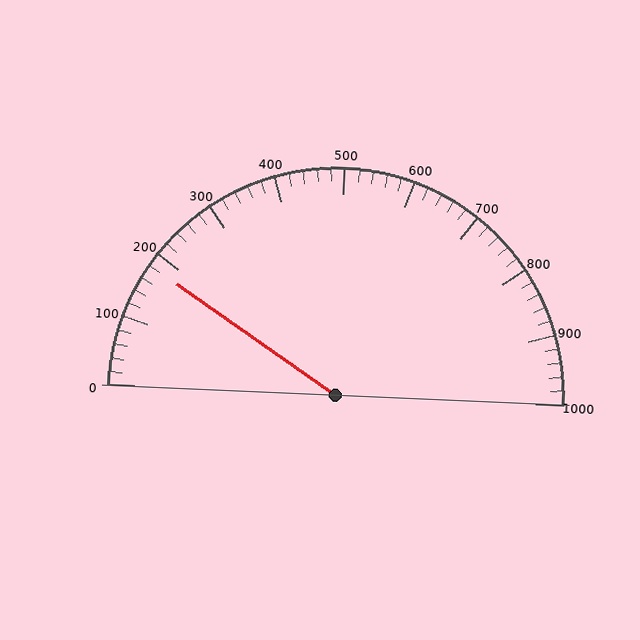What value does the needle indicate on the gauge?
The needle indicates approximately 180.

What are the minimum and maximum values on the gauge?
The gauge ranges from 0 to 1000.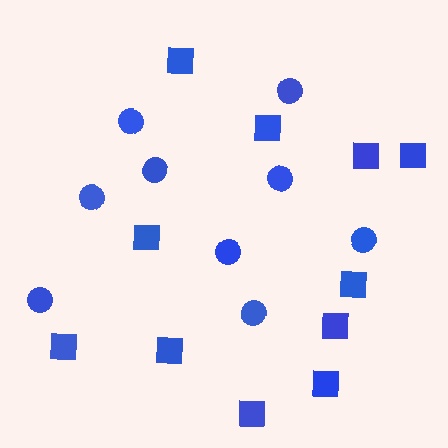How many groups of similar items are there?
There are 2 groups: one group of squares (11) and one group of circles (9).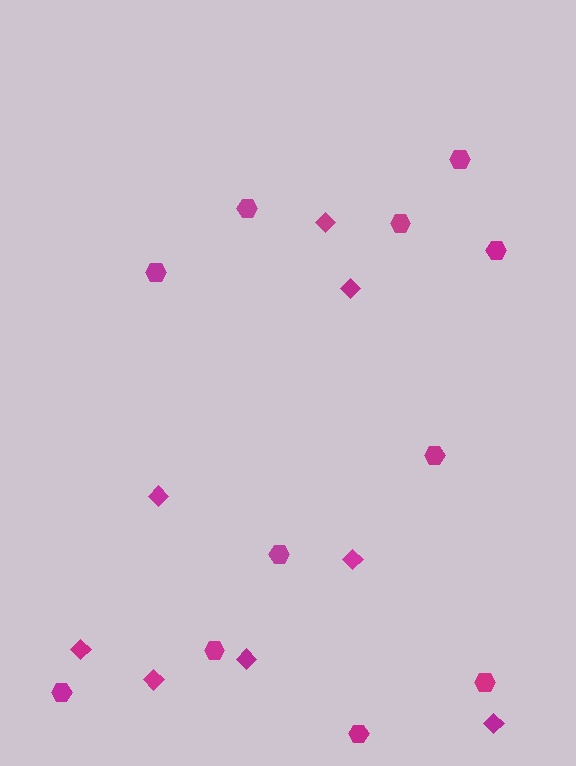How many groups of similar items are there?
There are 2 groups: one group of diamonds (8) and one group of hexagons (11).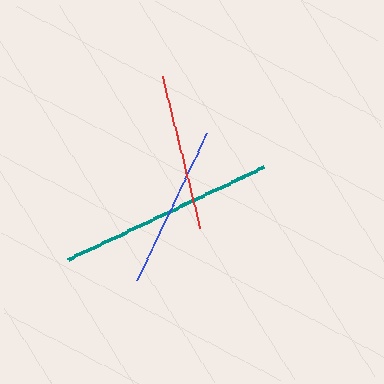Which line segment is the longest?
The teal line is the longest at approximately 215 pixels.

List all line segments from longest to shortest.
From longest to shortest: teal, blue, red.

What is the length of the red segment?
The red segment is approximately 156 pixels long.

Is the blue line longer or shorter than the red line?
The blue line is longer than the red line.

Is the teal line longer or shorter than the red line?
The teal line is longer than the red line.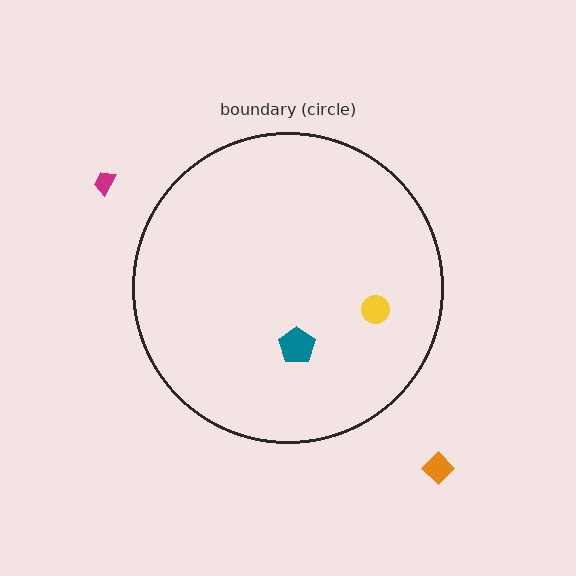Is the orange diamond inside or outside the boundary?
Outside.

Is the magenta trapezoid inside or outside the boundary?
Outside.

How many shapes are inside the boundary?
2 inside, 2 outside.